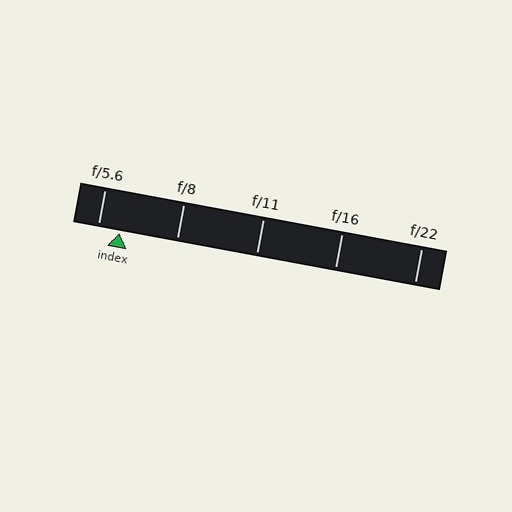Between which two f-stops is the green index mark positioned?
The index mark is between f/5.6 and f/8.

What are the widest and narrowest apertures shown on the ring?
The widest aperture shown is f/5.6 and the narrowest is f/22.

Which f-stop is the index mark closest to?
The index mark is closest to f/5.6.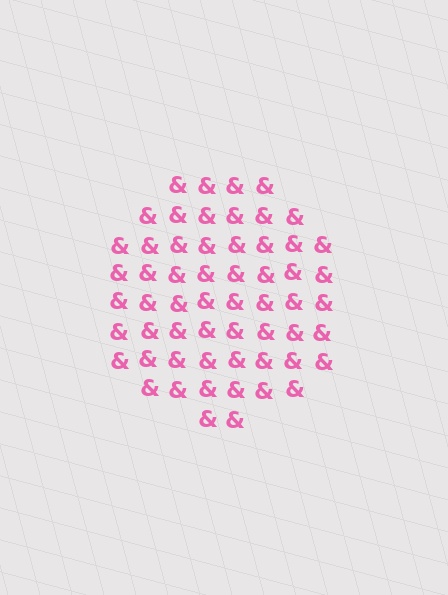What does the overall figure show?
The overall figure shows a circle.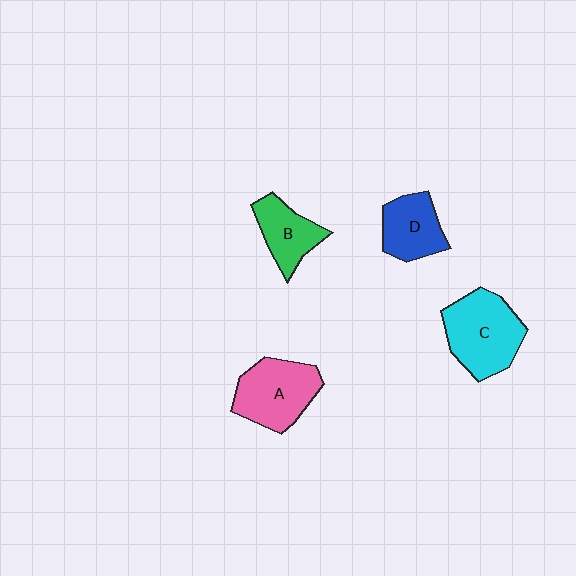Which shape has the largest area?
Shape C (cyan).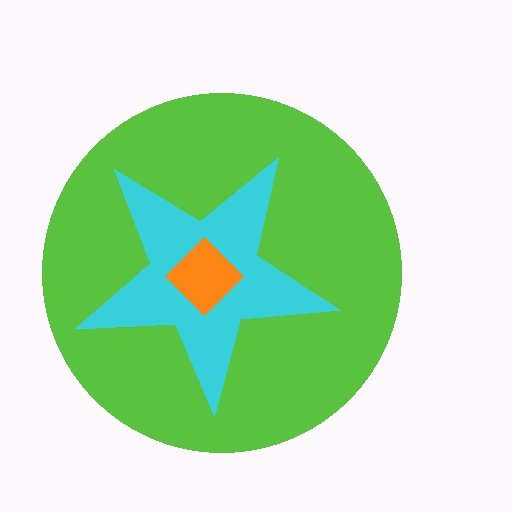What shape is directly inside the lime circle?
The cyan star.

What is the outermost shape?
The lime circle.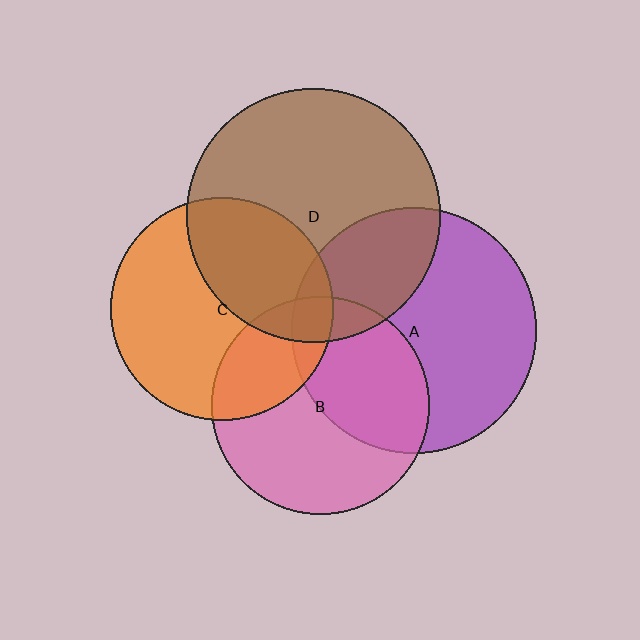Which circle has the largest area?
Circle D (brown).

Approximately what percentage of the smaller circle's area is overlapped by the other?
Approximately 10%.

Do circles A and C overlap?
Yes.